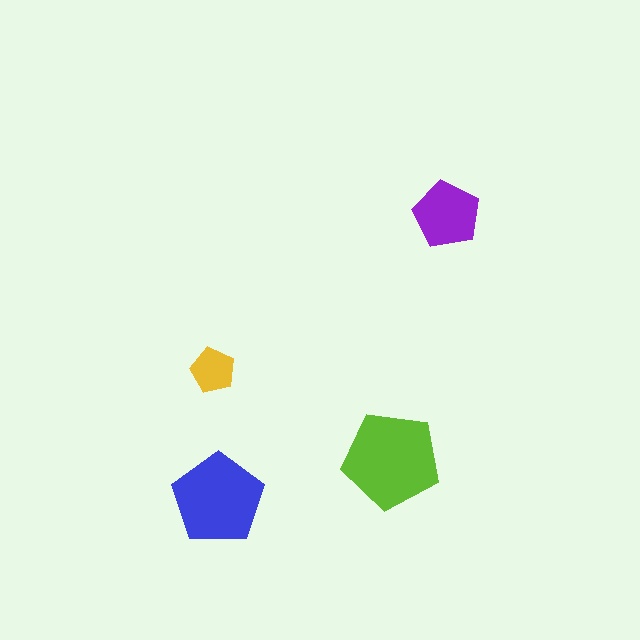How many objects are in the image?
There are 4 objects in the image.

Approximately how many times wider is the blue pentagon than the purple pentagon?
About 1.5 times wider.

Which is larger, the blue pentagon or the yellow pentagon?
The blue one.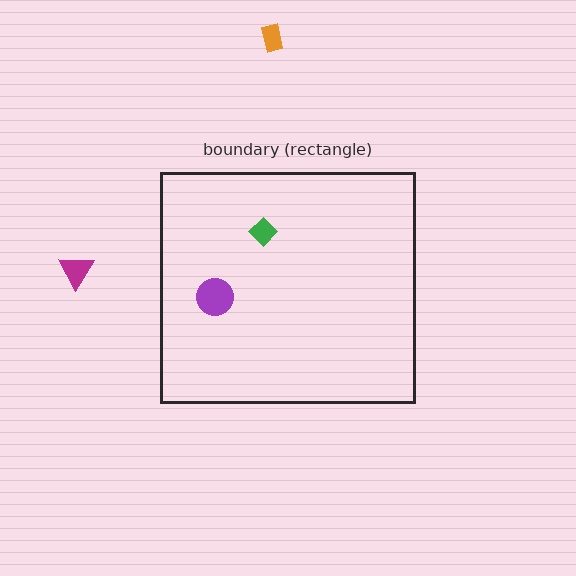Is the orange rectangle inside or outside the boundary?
Outside.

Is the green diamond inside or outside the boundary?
Inside.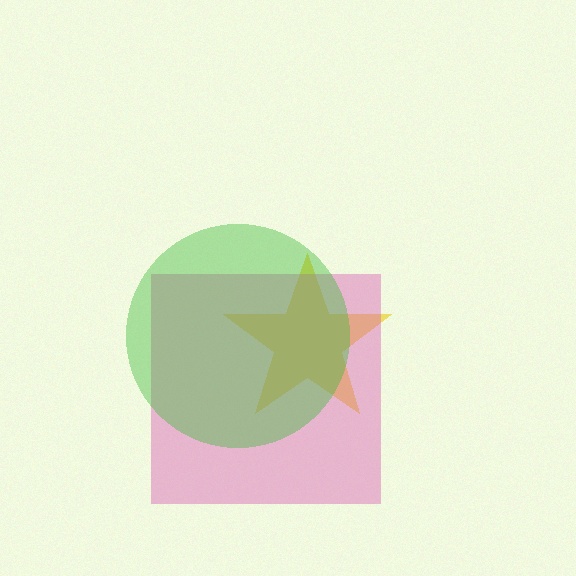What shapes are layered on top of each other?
The layered shapes are: a yellow star, a pink square, a green circle.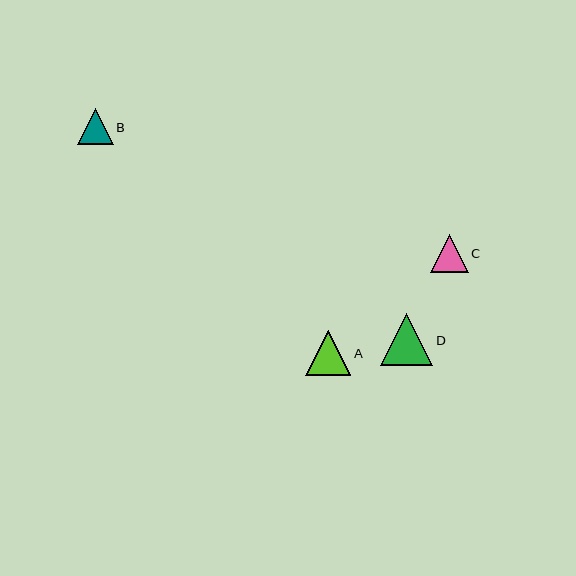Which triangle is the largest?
Triangle D is the largest with a size of approximately 52 pixels.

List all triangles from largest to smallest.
From largest to smallest: D, A, C, B.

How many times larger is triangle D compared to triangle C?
Triangle D is approximately 1.4 times the size of triangle C.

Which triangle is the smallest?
Triangle B is the smallest with a size of approximately 36 pixels.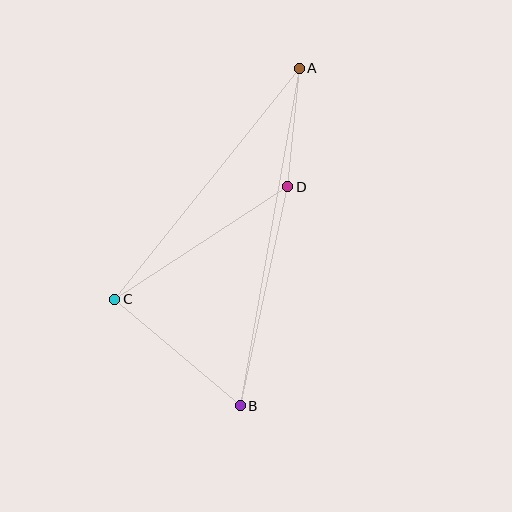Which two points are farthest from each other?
Points A and B are farthest from each other.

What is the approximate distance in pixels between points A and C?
The distance between A and C is approximately 296 pixels.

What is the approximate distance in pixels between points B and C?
The distance between B and C is approximately 164 pixels.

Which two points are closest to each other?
Points A and D are closest to each other.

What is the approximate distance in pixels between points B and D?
The distance between B and D is approximately 224 pixels.